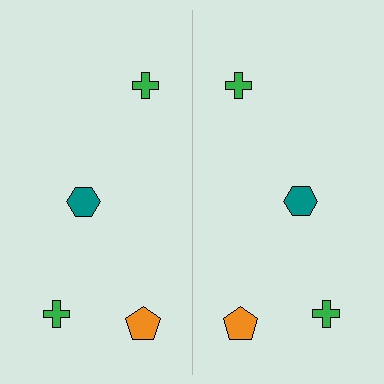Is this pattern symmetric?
Yes, this pattern has bilateral (reflection) symmetry.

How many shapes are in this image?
There are 8 shapes in this image.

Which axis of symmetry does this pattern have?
The pattern has a vertical axis of symmetry running through the center of the image.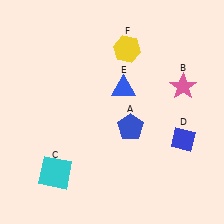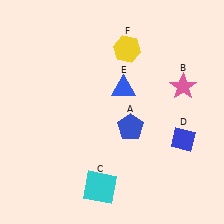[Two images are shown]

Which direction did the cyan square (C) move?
The cyan square (C) moved right.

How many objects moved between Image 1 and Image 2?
1 object moved between the two images.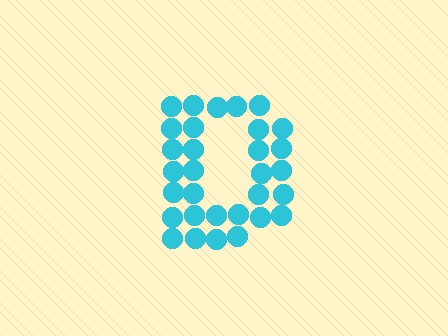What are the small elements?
The small elements are circles.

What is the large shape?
The large shape is the letter D.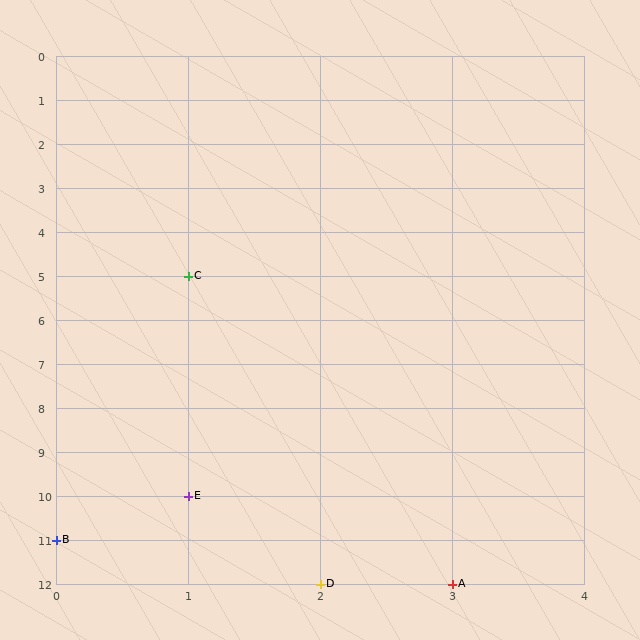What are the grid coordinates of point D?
Point D is at grid coordinates (2, 12).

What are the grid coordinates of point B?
Point B is at grid coordinates (0, 11).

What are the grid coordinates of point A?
Point A is at grid coordinates (3, 12).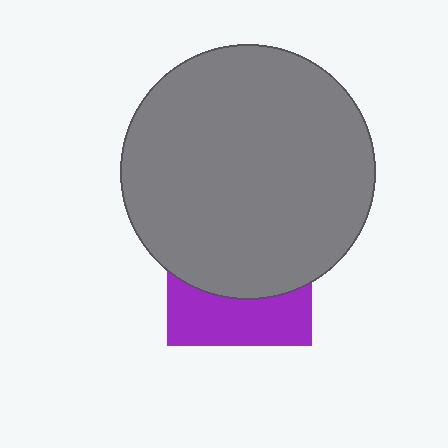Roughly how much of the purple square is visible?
A small part of it is visible (roughly 37%).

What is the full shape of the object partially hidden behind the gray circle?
The partially hidden object is a purple square.